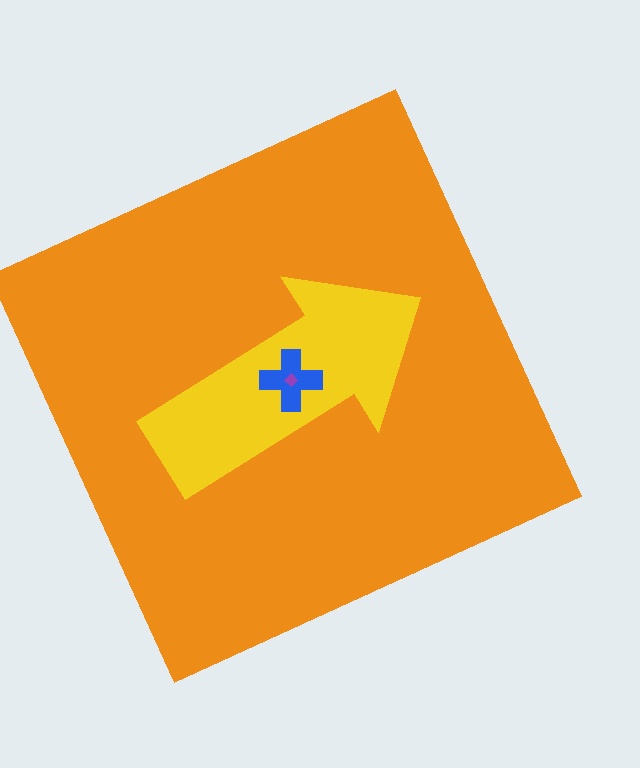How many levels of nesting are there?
4.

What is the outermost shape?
The orange square.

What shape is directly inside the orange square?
The yellow arrow.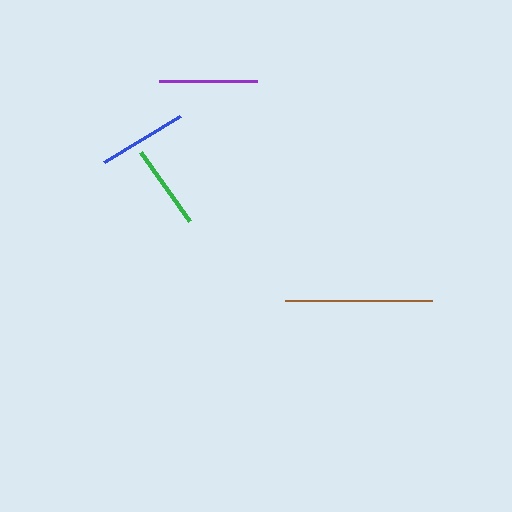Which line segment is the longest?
The brown line is the longest at approximately 147 pixels.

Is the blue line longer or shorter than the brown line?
The brown line is longer than the blue line.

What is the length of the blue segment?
The blue segment is approximately 89 pixels long.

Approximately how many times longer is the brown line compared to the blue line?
The brown line is approximately 1.6 times the length of the blue line.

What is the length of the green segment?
The green segment is approximately 85 pixels long.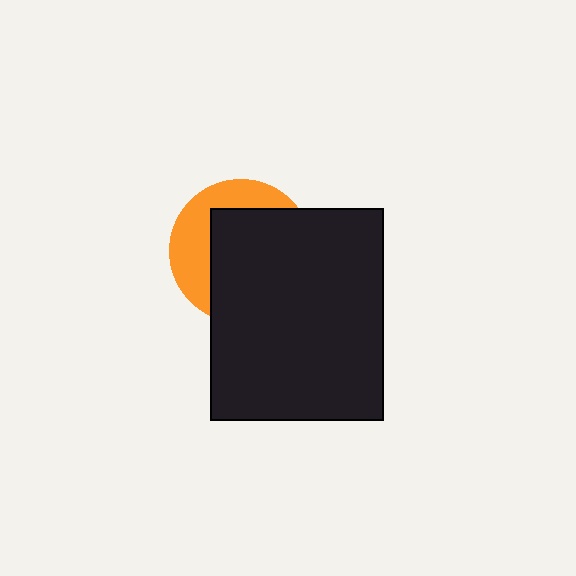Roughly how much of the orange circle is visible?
A small part of it is visible (roughly 35%).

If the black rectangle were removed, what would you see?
You would see the complete orange circle.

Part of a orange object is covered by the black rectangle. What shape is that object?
It is a circle.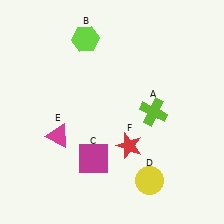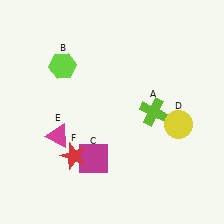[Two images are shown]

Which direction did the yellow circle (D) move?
The yellow circle (D) moved up.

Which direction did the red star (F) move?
The red star (F) moved left.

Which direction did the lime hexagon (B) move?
The lime hexagon (B) moved down.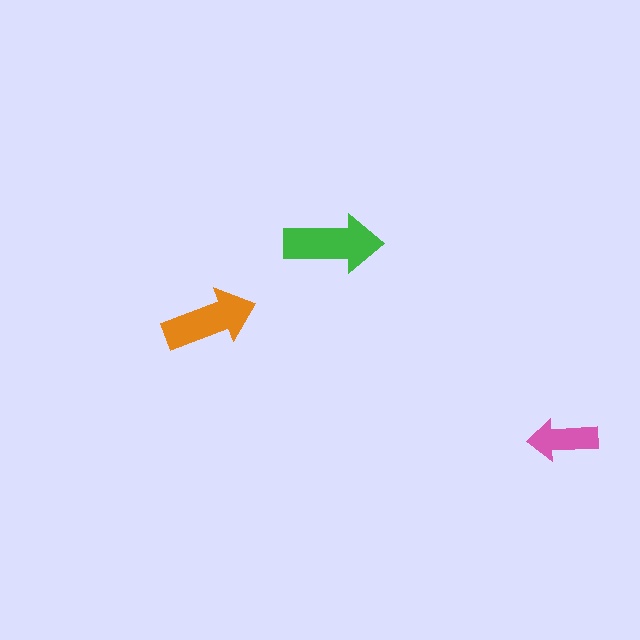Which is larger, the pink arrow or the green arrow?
The green one.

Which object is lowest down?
The pink arrow is bottommost.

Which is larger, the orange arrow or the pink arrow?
The orange one.